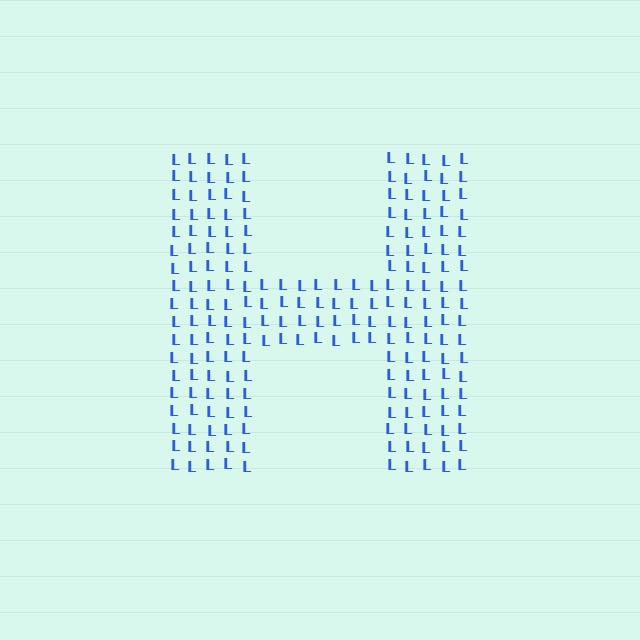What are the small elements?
The small elements are letter L's.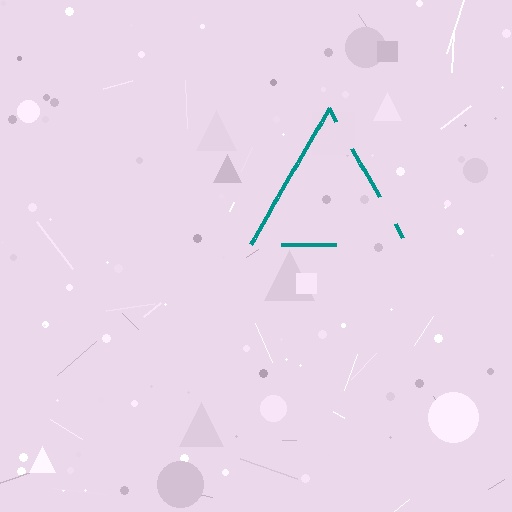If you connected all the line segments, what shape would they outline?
They would outline a triangle.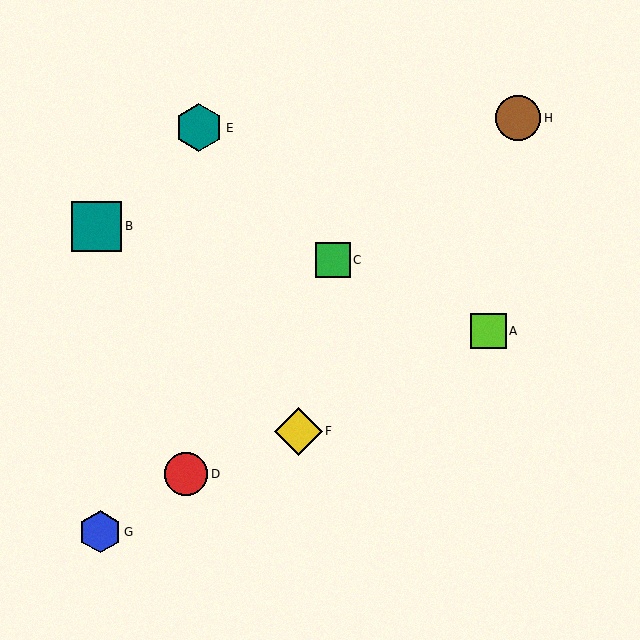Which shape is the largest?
The teal square (labeled B) is the largest.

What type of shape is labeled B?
Shape B is a teal square.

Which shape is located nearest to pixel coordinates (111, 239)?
The teal square (labeled B) at (96, 226) is nearest to that location.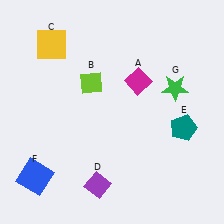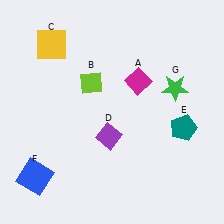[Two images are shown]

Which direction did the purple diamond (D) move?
The purple diamond (D) moved up.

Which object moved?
The purple diamond (D) moved up.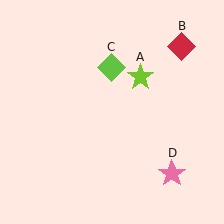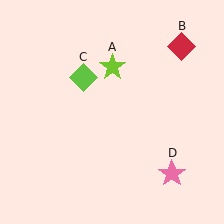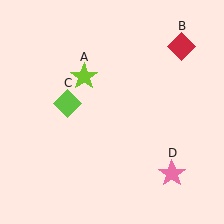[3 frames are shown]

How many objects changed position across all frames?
2 objects changed position: lime star (object A), lime diamond (object C).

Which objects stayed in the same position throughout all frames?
Red diamond (object B) and pink star (object D) remained stationary.